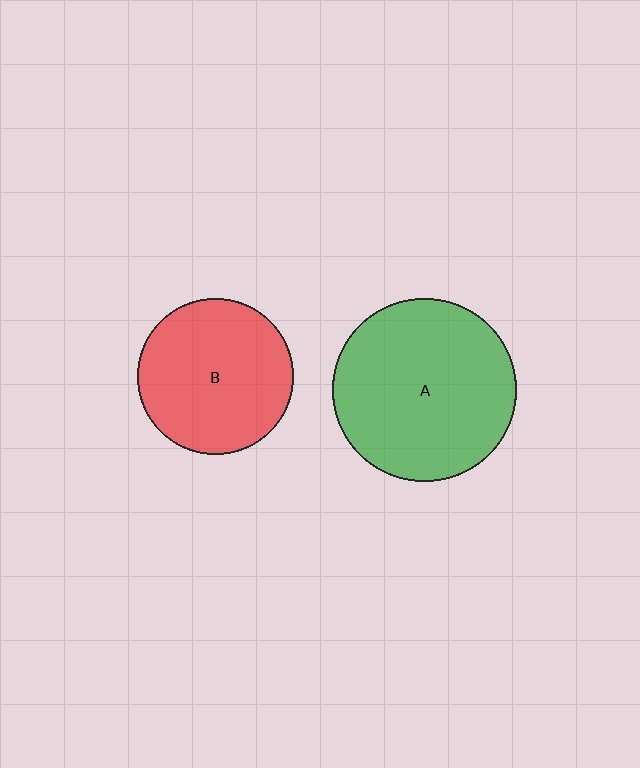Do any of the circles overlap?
No, none of the circles overlap.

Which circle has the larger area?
Circle A (green).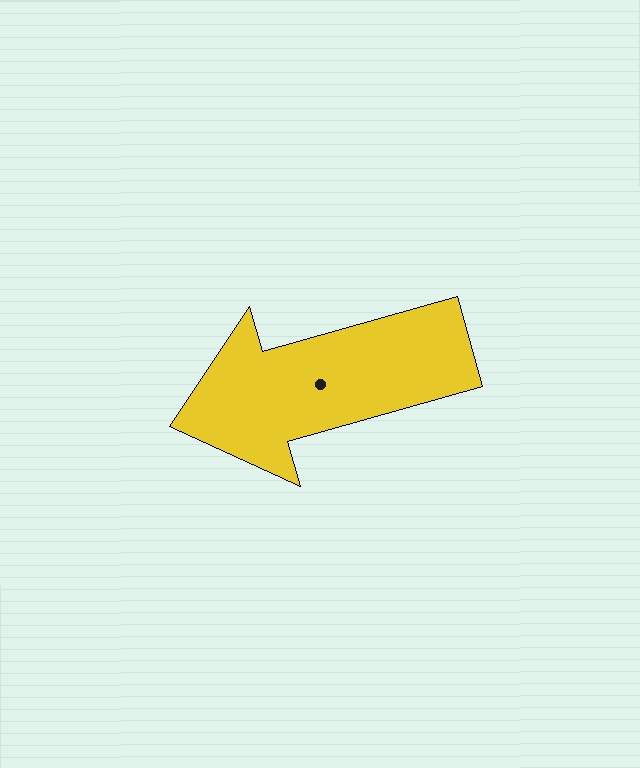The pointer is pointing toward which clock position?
Roughly 8 o'clock.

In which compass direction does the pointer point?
West.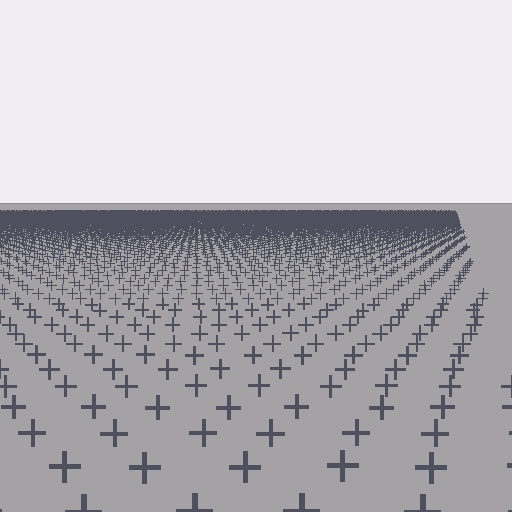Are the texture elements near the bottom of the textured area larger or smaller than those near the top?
Larger. Near the bottom, elements are closer to the viewer and appear at a bigger on-screen size.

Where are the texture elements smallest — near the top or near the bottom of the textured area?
Near the top.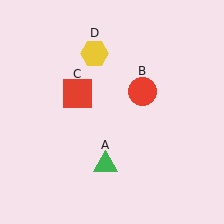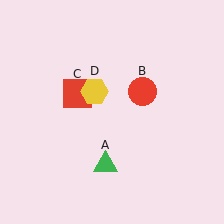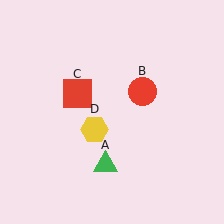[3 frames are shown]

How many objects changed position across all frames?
1 object changed position: yellow hexagon (object D).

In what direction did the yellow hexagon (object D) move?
The yellow hexagon (object D) moved down.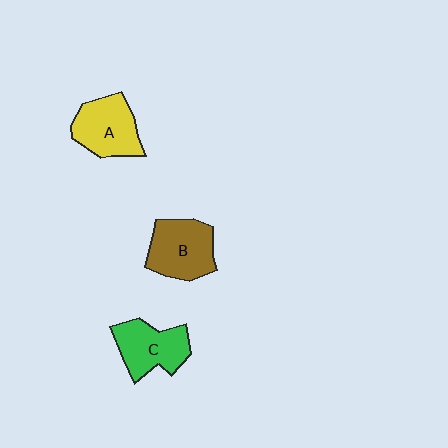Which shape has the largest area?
Shape B (brown).